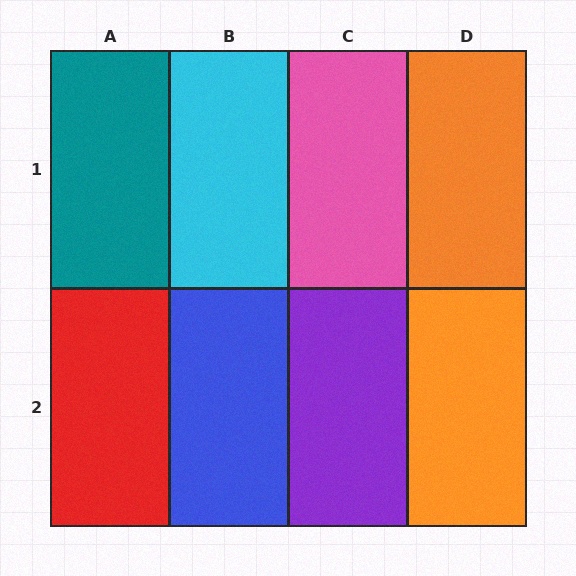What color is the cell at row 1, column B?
Cyan.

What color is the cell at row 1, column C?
Pink.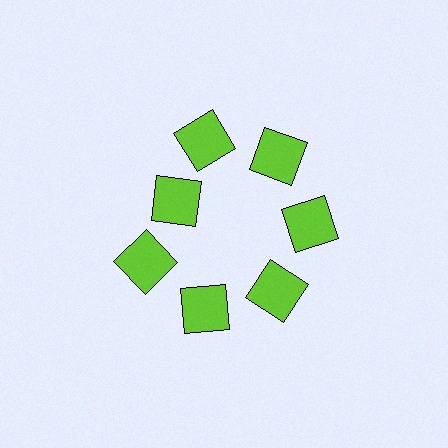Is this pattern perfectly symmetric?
No. The 7 lime squares are arranged in a ring, but one element near the 10 o'clock position is pulled inward toward the center, breaking the 7-fold rotational symmetry.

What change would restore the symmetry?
The symmetry would be restored by moving it outward, back onto the ring so that all 7 squares sit at equal angles and equal distance from the center.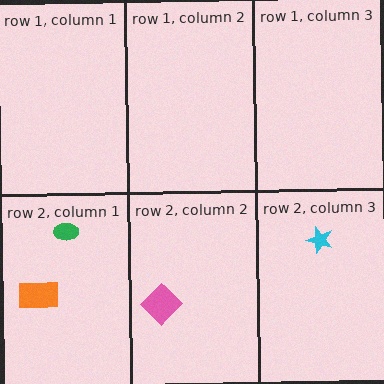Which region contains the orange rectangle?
The row 2, column 1 region.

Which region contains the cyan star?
The row 2, column 3 region.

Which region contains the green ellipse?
The row 2, column 1 region.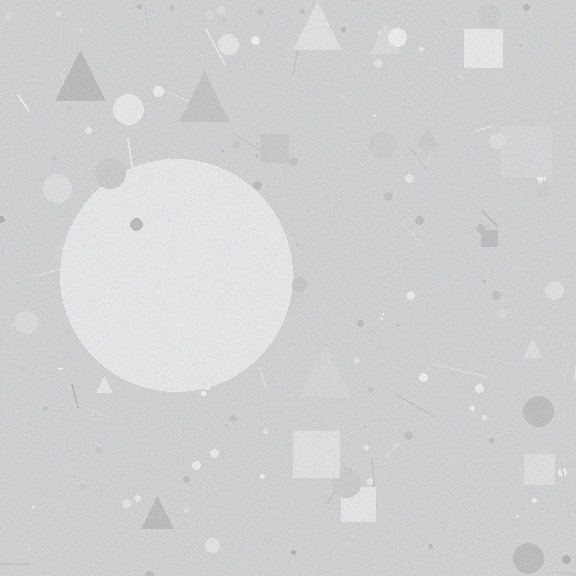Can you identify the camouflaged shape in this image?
The camouflaged shape is a circle.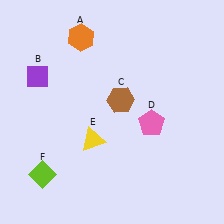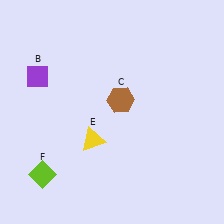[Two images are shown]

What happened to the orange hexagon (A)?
The orange hexagon (A) was removed in Image 2. It was in the top-left area of Image 1.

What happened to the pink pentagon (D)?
The pink pentagon (D) was removed in Image 2. It was in the bottom-right area of Image 1.